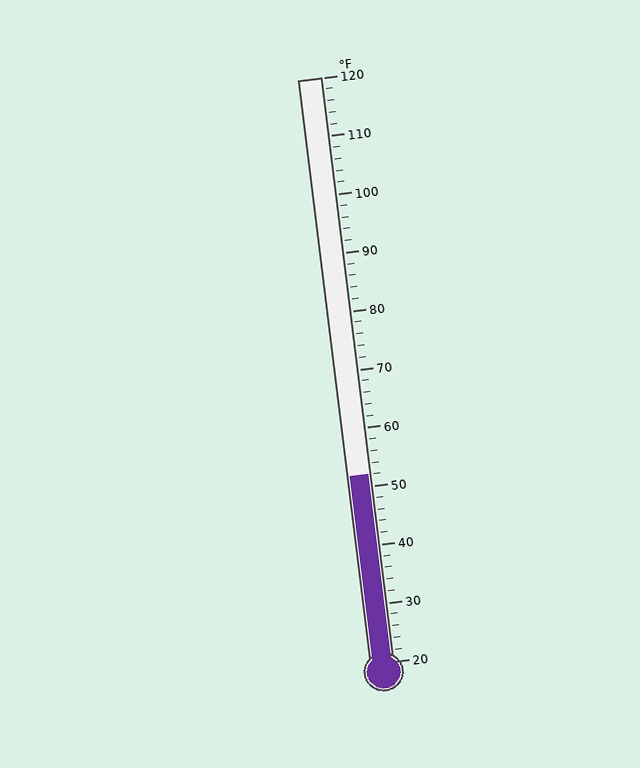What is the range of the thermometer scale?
The thermometer scale ranges from 20°F to 120°F.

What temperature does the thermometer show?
The thermometer shows approximately 52°F.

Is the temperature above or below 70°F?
The temperature is below 70°F.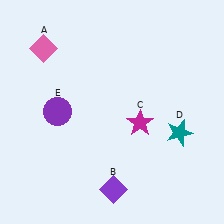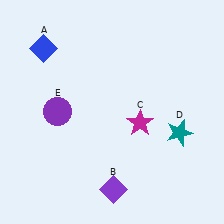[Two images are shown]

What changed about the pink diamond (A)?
In Image 1, A is pink. In Image 2, it changed to blue.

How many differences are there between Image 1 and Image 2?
There is 1 difference between the two images.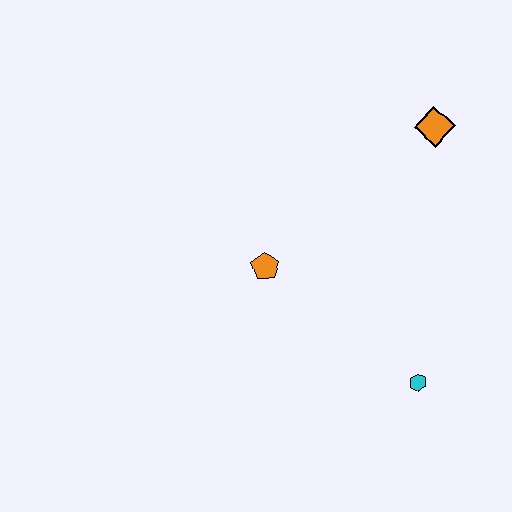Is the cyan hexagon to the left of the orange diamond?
Yes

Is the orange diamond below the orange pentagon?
No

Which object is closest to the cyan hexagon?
The orange pentagon is closest to the cyan hexagon.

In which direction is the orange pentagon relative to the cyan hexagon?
The orange pentagon is to the left of the cyan hexagon.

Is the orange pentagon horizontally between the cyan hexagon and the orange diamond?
No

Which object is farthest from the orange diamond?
The cyan hexagon is farthest from the orange diamond.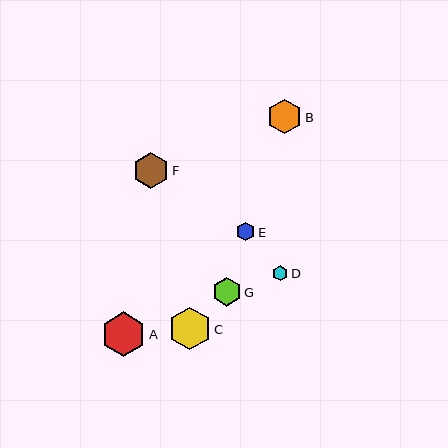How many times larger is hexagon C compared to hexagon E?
Hexagon C is approximately 2.3 times the size of hexagon E.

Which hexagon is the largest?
Hexagon A is the largest with a size of approximately 44 pixels.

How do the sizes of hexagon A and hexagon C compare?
Hexagon A and hexagon C are approximately the same size.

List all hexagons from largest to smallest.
From largest to smallest: A, C, F, B, G, E, D.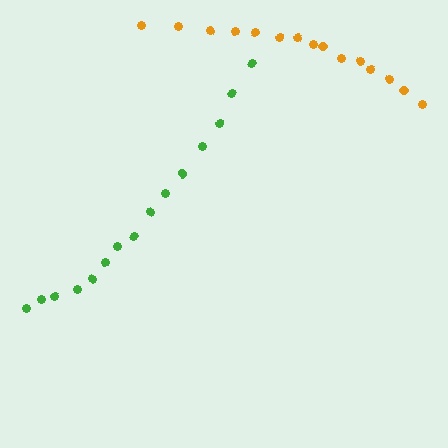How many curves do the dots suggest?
There are 2 distinct paths.